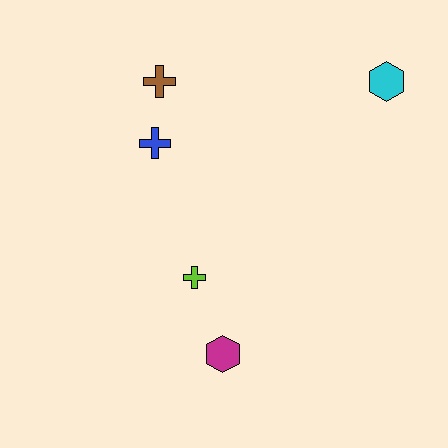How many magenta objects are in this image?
There is 1 magenta object.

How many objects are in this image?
There are 5 objects.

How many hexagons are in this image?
There are 2 hexagons.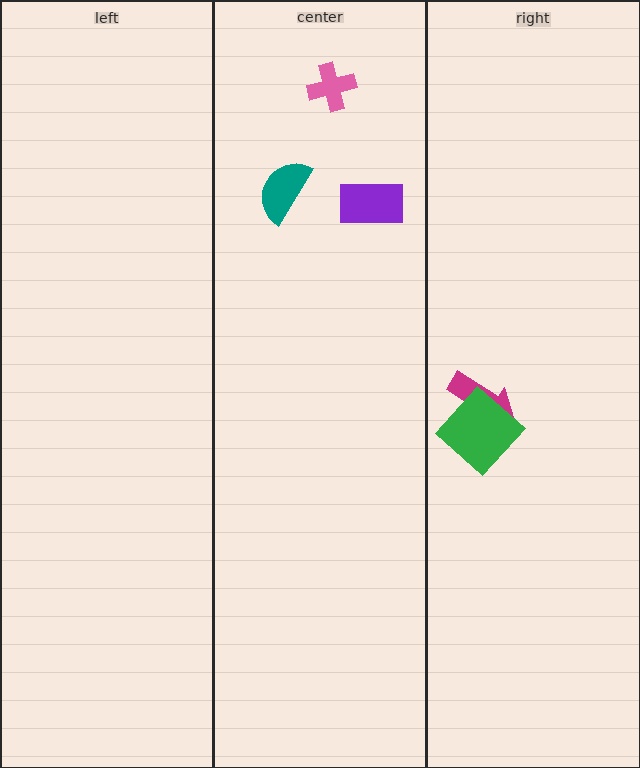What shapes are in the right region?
The magenta arrow, the green diamond.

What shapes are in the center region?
The pink cross, the teal semicircle, the purple rectangle.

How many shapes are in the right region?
2.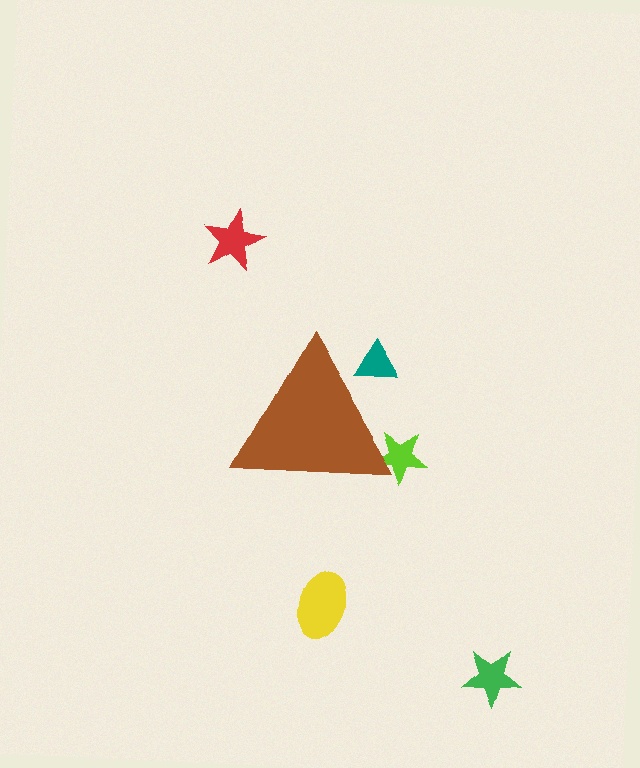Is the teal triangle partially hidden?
Yes, the teal triangle is partially hidden behind the brown triangle.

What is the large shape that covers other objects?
A brown triangle.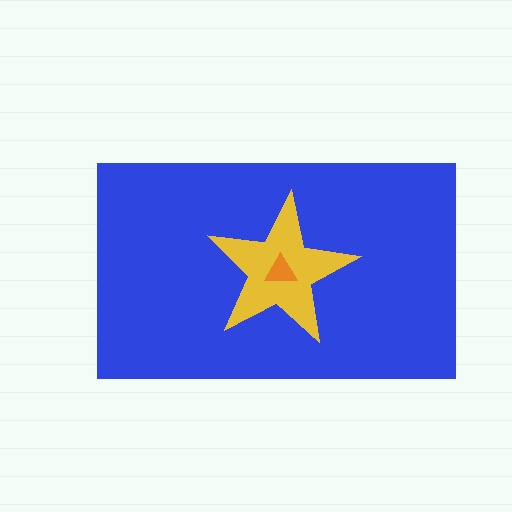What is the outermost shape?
The blue rectangle.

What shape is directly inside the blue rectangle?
The yellow star.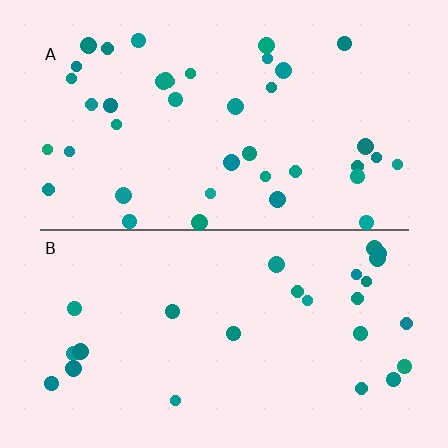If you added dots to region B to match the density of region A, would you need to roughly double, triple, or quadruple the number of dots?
Approximately double.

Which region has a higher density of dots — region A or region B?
A (the top).